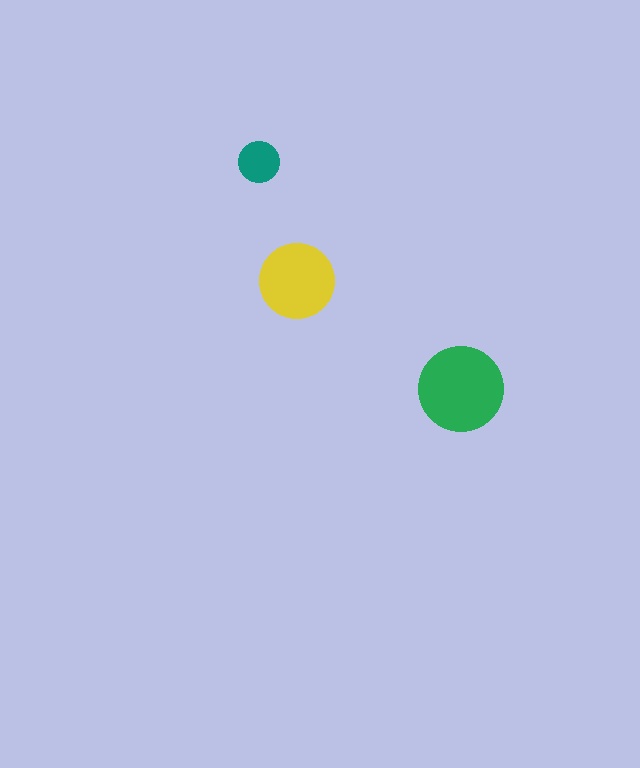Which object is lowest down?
The green circle is bottommost.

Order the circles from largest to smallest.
the green one, the yellow one, the teal one.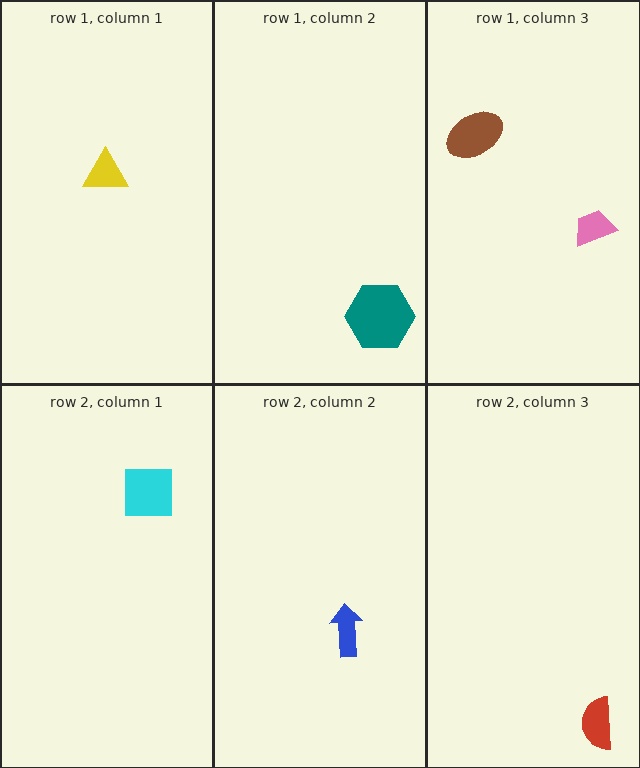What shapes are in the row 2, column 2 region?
The blue arrow.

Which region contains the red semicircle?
The row 2, column 3 region.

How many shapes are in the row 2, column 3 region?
1.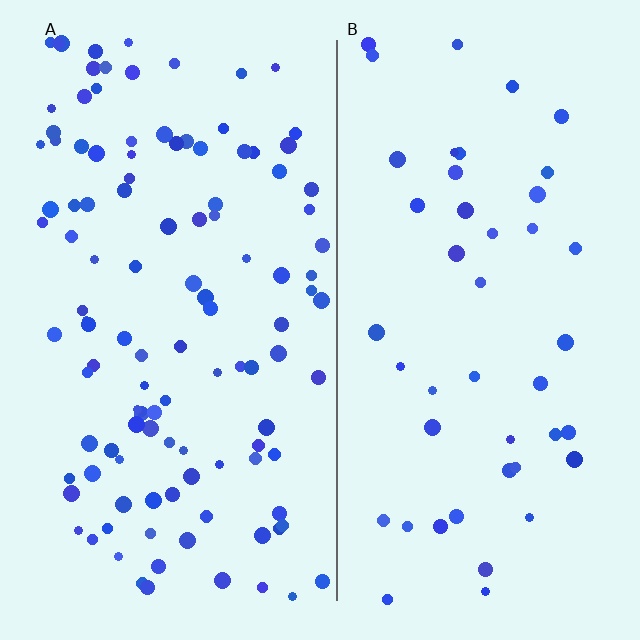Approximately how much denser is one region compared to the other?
Approximately 2.6× — region A over region B.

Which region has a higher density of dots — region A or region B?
A (the left).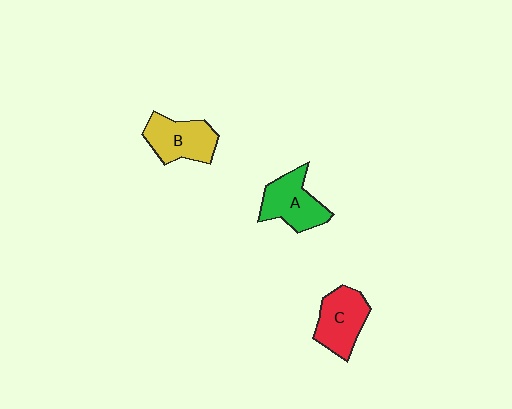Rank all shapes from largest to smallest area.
From largest to smallest: A (green), B (yellow), C (red).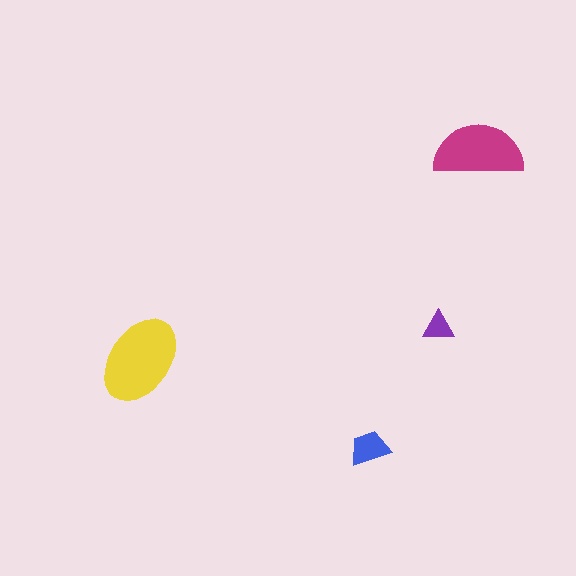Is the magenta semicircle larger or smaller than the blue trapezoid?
Larger.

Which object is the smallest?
The purple triangle.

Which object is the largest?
The yellow ellipse.